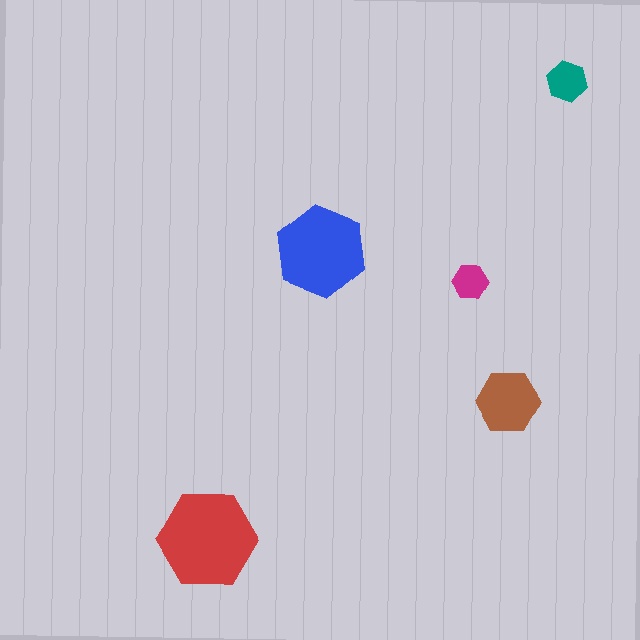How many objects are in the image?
There are 5 objects in the image.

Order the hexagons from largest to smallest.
the red one, the blue one, the brown one, the teal one, the magenta one.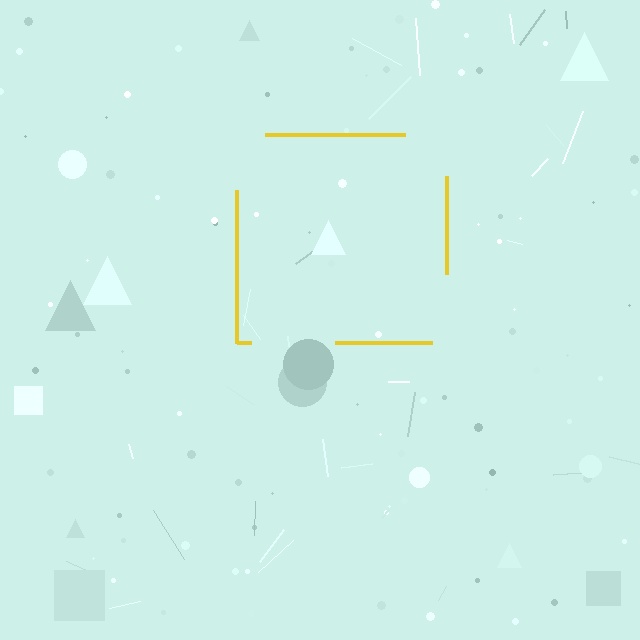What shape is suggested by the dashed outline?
The dashed outline suggests a square.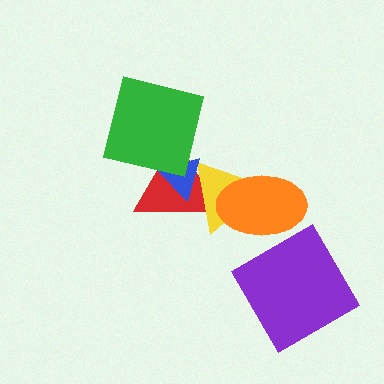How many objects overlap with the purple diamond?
0 objects overlap with the purple diamond.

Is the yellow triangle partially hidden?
Yes, it is partially covered by another shape.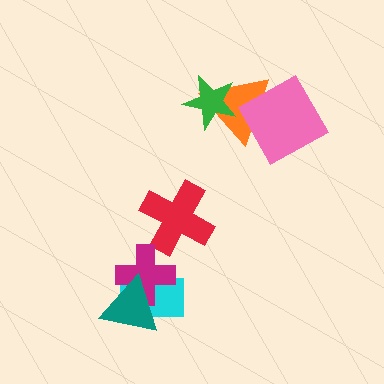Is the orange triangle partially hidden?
Yes, it is partially covered by another shape.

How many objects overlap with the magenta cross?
2 objects overlap with the magenta cross.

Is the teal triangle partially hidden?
No, no other shape covers it.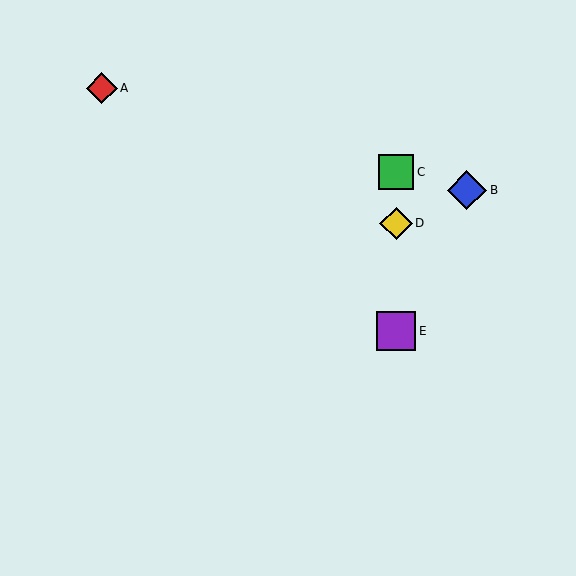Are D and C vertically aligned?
Yes, both are at x≈396.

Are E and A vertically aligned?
No, E is at x≈396 and A is at x≈102.